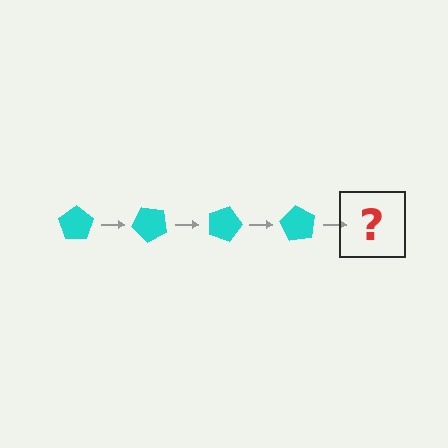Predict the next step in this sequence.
The next step is a cyan pentagon rotated 180 degrees.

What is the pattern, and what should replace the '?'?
The pattern is that the pentagon rotates 45 degrees each step. The '?' should be a cyan pentagon rotated 180 degrees.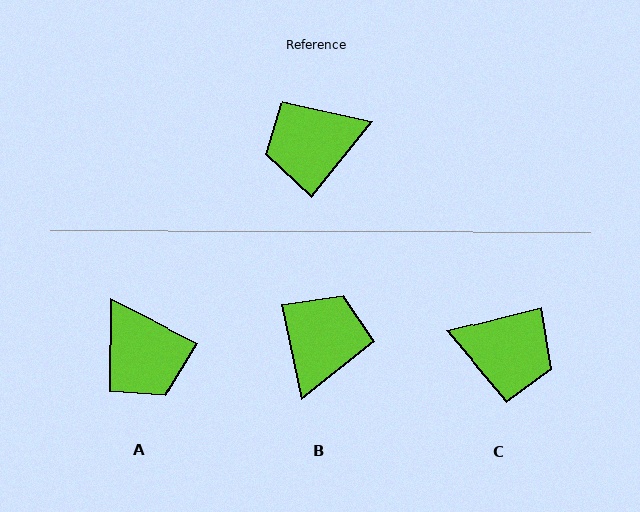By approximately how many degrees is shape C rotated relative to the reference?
Approximately 143 degrees counter-clockwise.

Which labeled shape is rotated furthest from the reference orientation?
C, about 143 degrees away.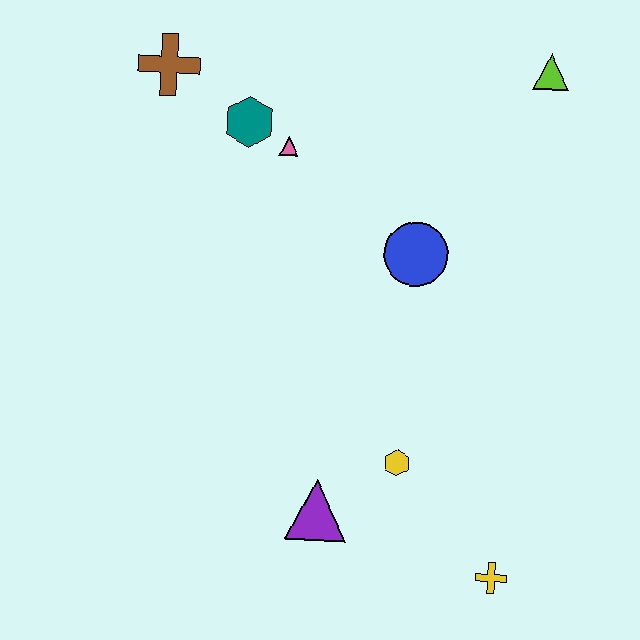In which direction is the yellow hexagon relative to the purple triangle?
The yellow hexagon is to the right of the purple triangle.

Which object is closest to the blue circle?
The pink triangle is closest to the blue circle.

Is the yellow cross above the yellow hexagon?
No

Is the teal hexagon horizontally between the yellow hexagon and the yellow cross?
No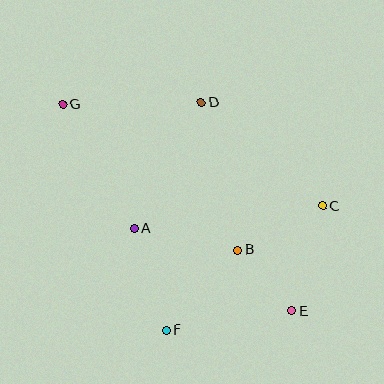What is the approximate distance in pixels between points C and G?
The distance between C and G is approximately 279 pixels.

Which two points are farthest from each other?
Points E and G are farthest from each other.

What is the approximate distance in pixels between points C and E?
The distance between C and E is approximately 109 pixels.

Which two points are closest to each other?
Points B and E are closest to each other.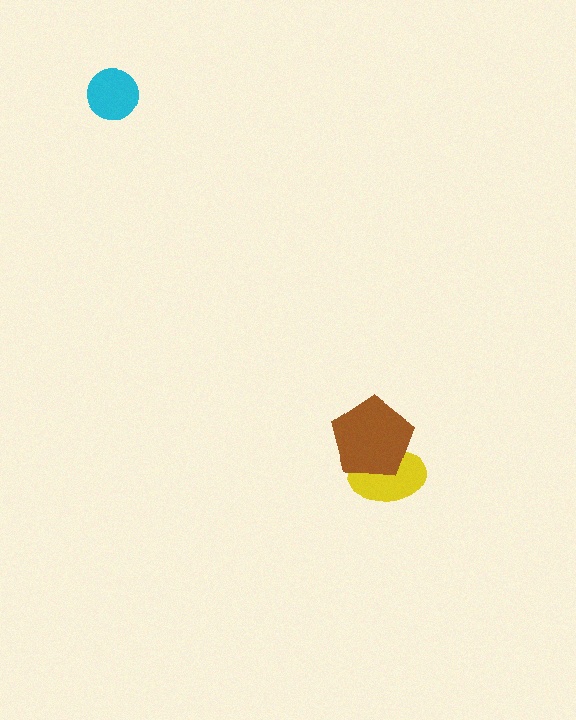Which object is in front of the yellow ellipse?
The brown pentagon is in front of the yellow ellipse.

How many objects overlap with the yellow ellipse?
1 object overlaps with the yellow ellipse.